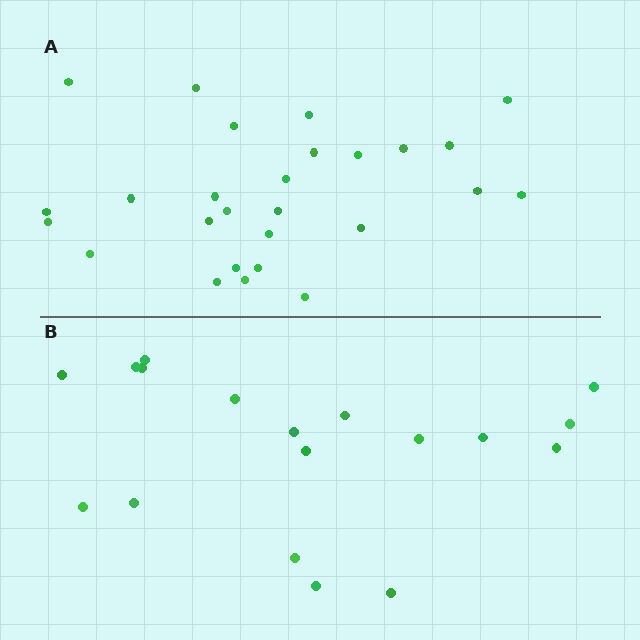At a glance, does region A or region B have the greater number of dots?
Region A (the top region) has more dots.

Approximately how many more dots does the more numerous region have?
Region A has roughly 8 or so more dots than region B.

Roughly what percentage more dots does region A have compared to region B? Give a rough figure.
About 50% more.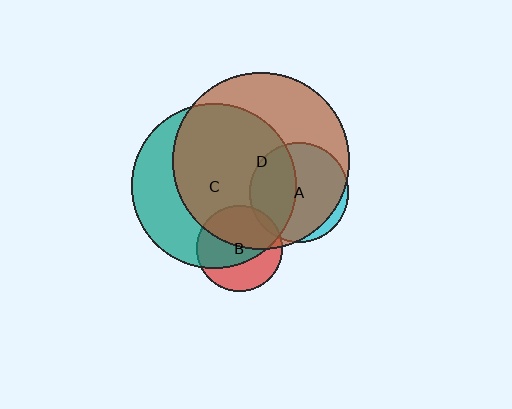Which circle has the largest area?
Circle D (brown).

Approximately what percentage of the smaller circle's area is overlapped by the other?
Approximately 5%.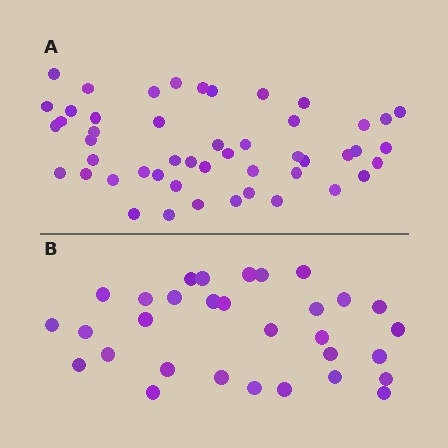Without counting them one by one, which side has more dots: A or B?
Region A (the top region) has more dots.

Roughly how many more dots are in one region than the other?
Region A has approximately 20 more dots than region B.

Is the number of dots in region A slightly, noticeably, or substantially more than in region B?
Region A has substantially more. The ratio is roughly 1.6 to 1.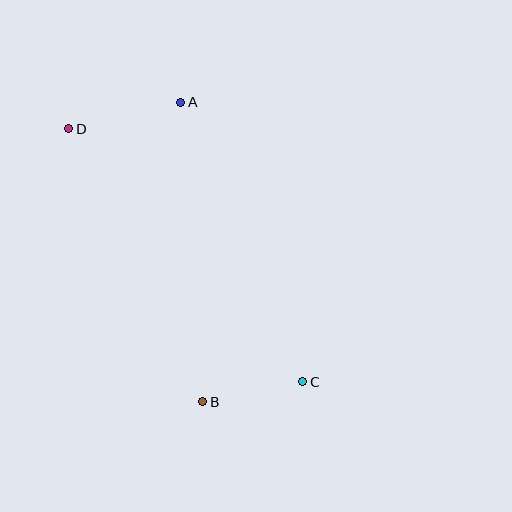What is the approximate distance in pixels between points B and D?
The distance between B and D is approximately 304 pixels.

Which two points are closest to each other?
Points B and C are closest to each other.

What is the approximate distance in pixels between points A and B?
The distance between A and B is approximately 300 pixels.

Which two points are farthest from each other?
Points C and D are farthest from each other.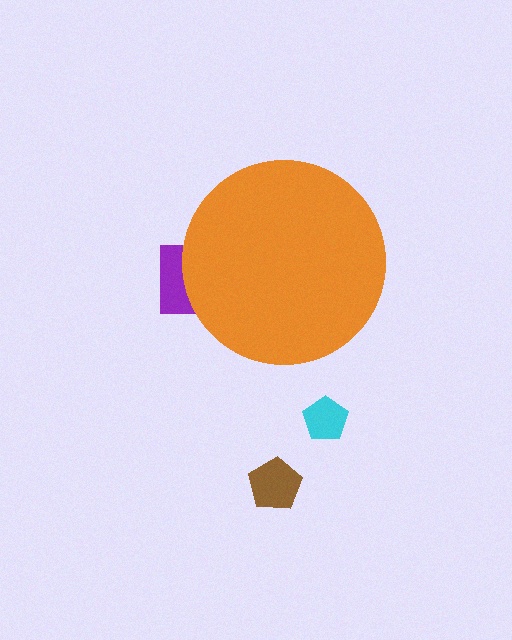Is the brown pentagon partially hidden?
No, the brown pentagon is fully visible.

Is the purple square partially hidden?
Yes, the purple square is partially hidden behind the orange circle.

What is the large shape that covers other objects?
An orange circle.